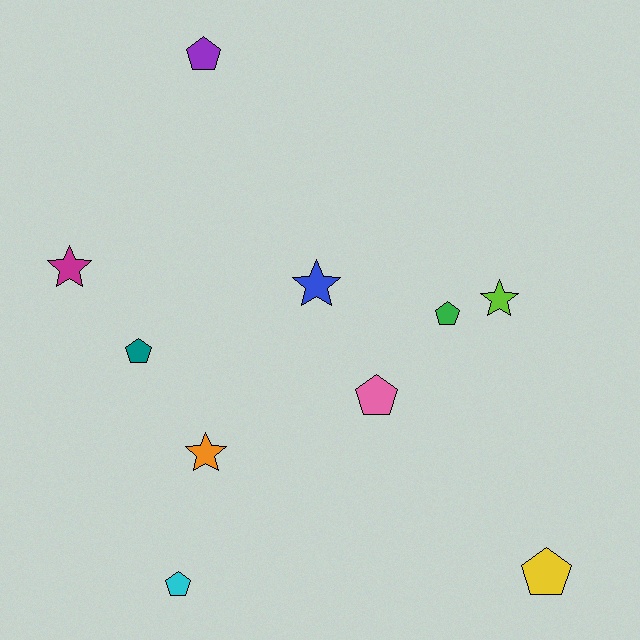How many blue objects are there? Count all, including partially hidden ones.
There is 1 blue object.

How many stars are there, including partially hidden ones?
There are 4 stars.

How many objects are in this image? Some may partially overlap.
There are 10 objects.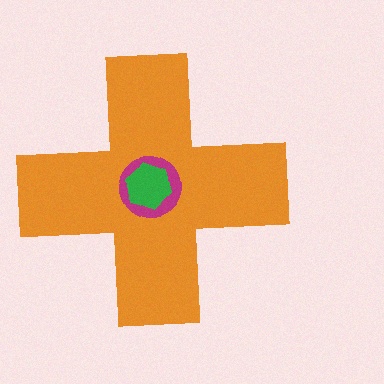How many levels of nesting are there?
3.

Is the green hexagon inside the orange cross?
Yes.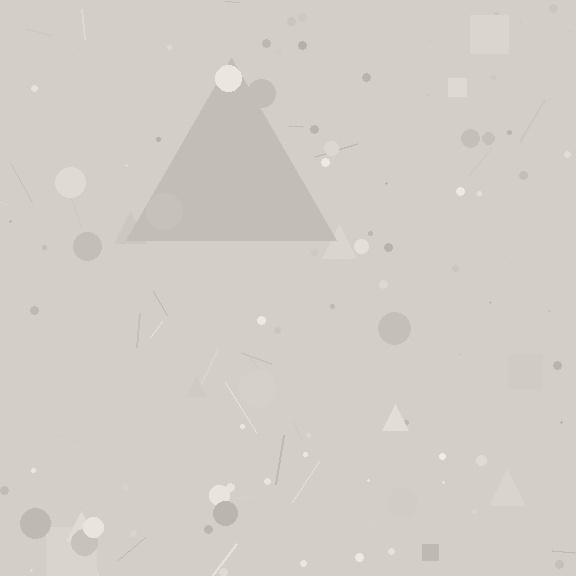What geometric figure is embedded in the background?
A triangle is embedded in the background.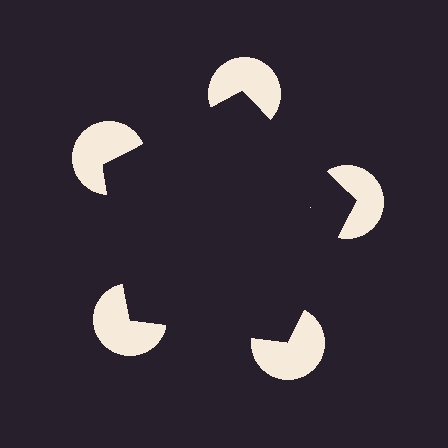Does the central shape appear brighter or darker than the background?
It typically appears slightly darker than the background, even though no actual brightness change is drawn.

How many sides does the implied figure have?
5 sides.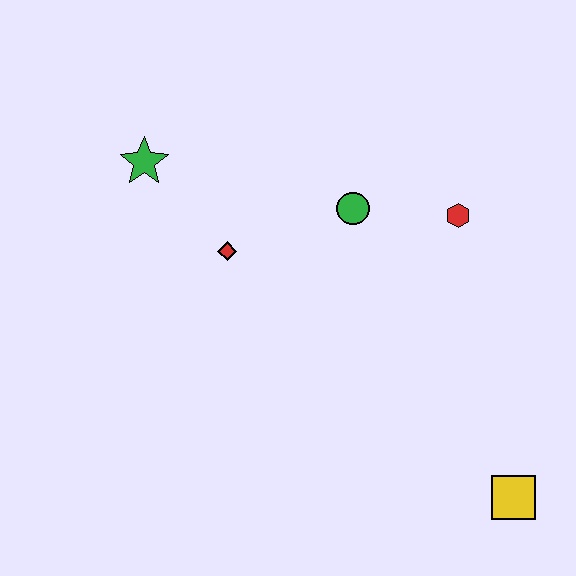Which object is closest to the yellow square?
The red hexagon is closest to the yellow square.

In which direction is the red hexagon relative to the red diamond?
The red hexagon is to the right of the red diamond.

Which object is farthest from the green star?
The yellow square is farthest from the green star.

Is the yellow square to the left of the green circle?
No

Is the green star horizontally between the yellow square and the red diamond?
No